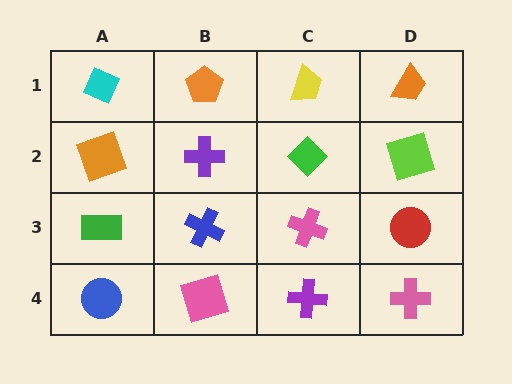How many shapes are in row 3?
4 shapes.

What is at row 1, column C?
A yellow trapezoid.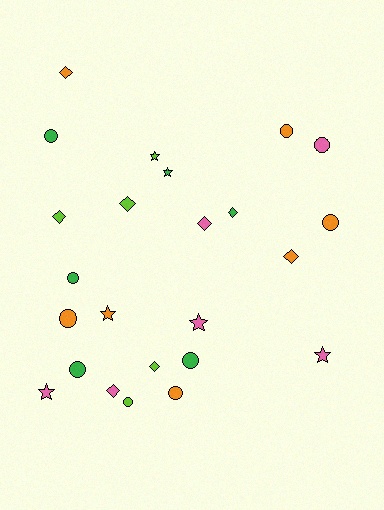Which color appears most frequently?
Orange, with 7 objects.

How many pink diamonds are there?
There are 2 pink diamonds.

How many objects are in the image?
There are 24 objects.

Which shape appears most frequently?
Circle, with 10 objects.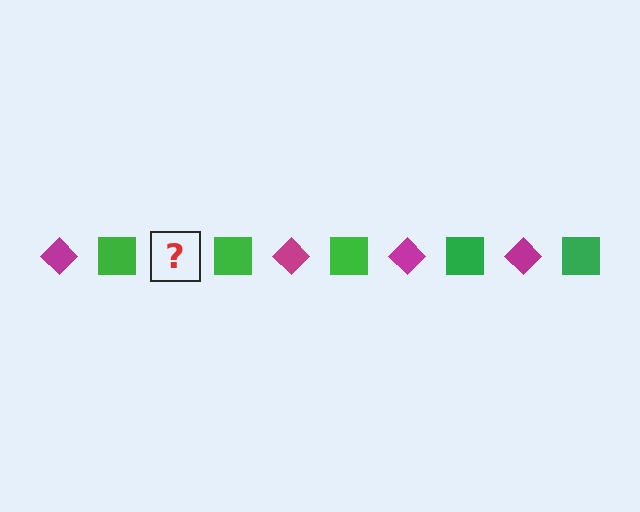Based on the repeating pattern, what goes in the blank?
The blank should be a magenta diamond.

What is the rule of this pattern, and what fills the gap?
The rule is that the pattern alternates between magenta diamond and green square. The gap should be filled with a magenta diamond.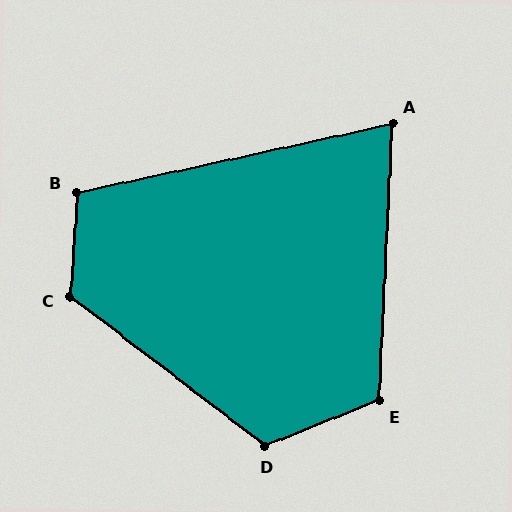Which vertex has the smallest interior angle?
A, at approximately 75 degrees.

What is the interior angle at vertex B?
Approximately 106 degrees (obtuse).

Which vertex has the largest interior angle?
C, at approximately 124 degrees.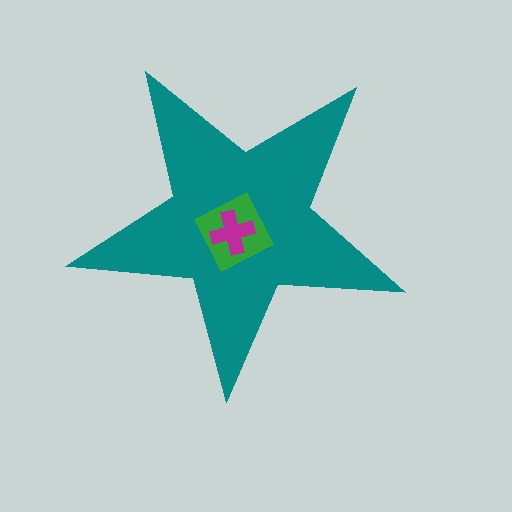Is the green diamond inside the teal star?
Yes.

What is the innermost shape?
The magenta cross.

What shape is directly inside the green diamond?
The magenta cross.